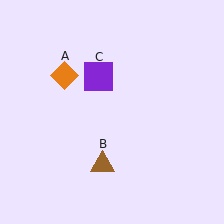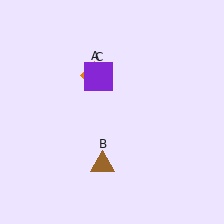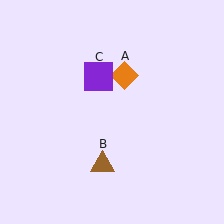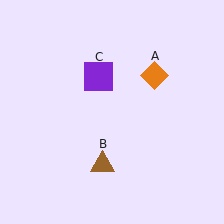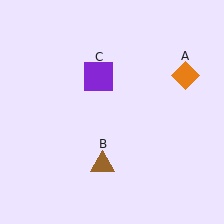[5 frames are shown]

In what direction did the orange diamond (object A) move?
The orange diamond (object A) moved right.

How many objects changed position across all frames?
1 object changed position: orange diamond (object A).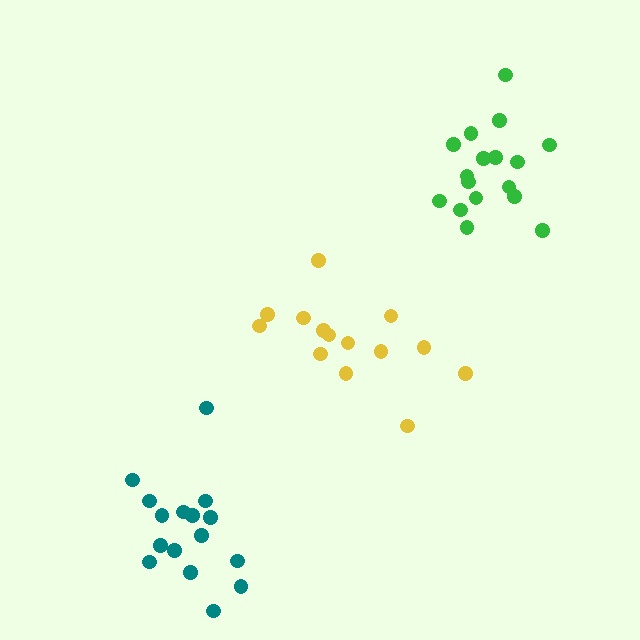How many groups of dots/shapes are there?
There are 3 groups.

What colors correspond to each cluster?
The clusters are colored: yellow, teal, green.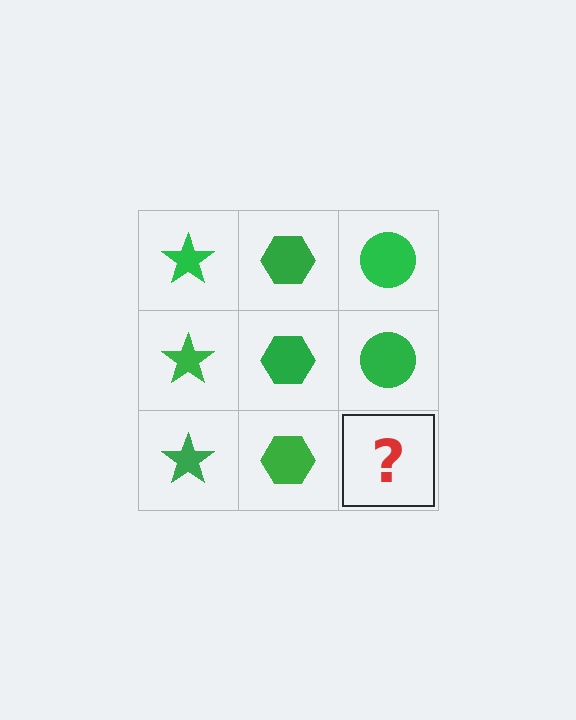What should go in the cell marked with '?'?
The missing cell should contain a green circle.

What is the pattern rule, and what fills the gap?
The rule is that each column has a consistent shape. The gap should be filled with a green circle.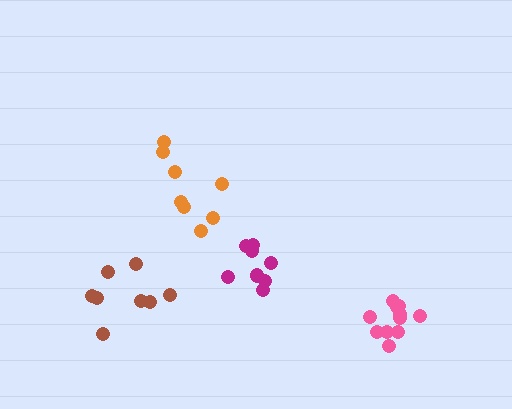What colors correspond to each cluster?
The clusters are colored: magenta, pink, orange, brown.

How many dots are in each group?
Group 1: 8 dots, Group 2: 11 dots, Group 3: 8 dots, Group 4: 8 dots (35 total).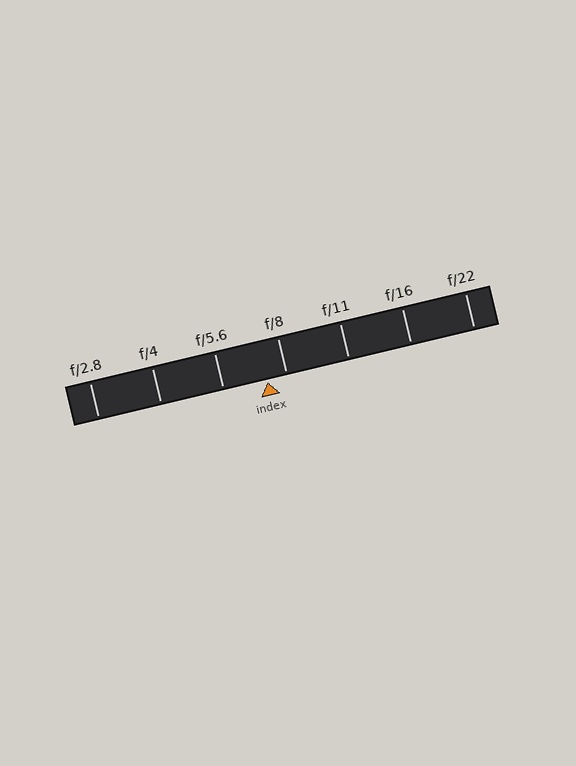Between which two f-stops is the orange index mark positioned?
The index mark is between f/5.6 and f/8.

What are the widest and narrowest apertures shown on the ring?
The widest aperture shown is f/2.8 and the narrowest is f/22.